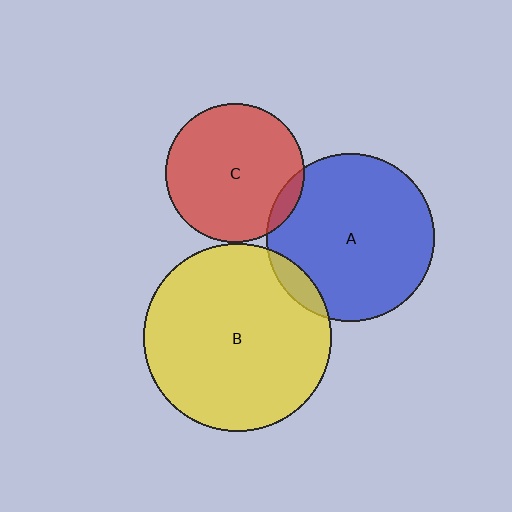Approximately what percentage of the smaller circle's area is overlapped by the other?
Approximately 10%.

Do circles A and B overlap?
Yes.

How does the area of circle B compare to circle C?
Approximately 1.8 times.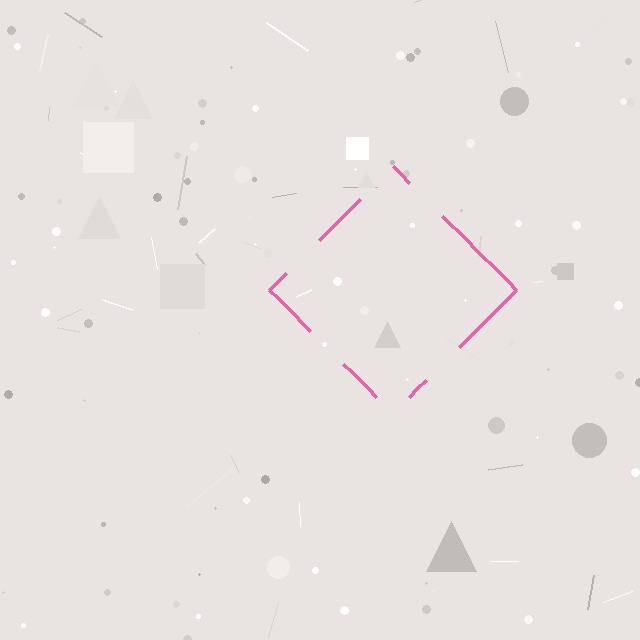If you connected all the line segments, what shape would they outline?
They would outline a diamond.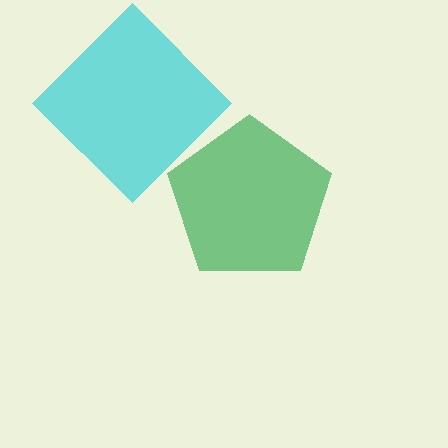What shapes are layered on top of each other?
The layered shapes are: a cyan diamond, a green pentagon.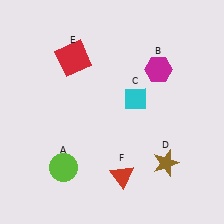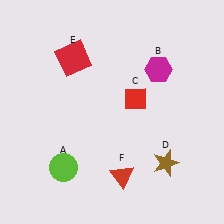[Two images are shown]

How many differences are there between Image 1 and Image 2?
There is 1 difference between the two images.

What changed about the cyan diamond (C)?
In Image 1, C is cyan. In Image 2, it changed to red.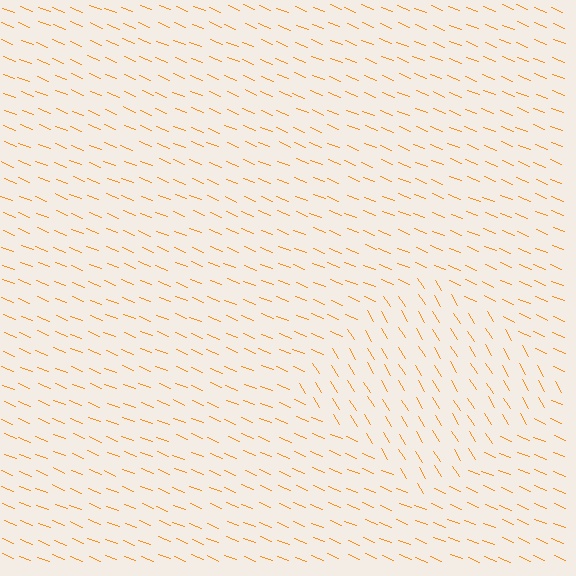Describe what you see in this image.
The image is filled with small orange line segments. A diamond region in the image has lines oriented differently from the surrounding lines, creating a visible texture boundary.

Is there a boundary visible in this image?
Yes, there is a texture boundary formed by a change in line orientation.